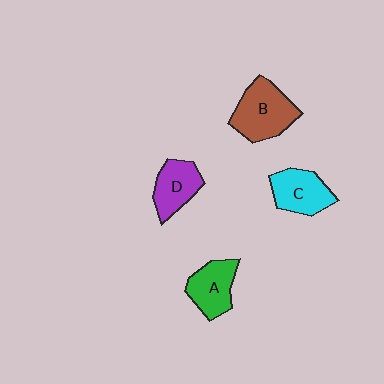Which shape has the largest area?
Shape B (brown).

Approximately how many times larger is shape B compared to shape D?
Approximately 1.4 times.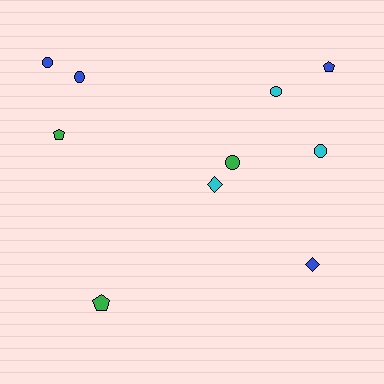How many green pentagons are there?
There are 2 green pentagons.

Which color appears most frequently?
Blue, with 4 objects.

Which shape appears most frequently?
Circle, with 5 objects.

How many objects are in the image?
There are 10 objects.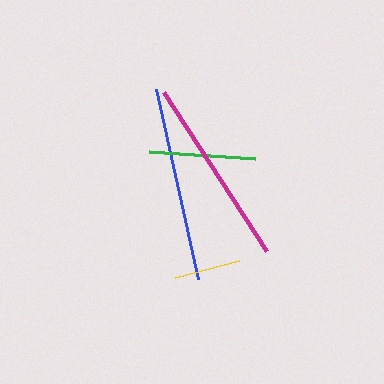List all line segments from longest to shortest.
From longest to shortest: blue, magenta, green, yellow.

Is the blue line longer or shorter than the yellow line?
The blue line is longer than the yellow line.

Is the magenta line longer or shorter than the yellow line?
The magenta line is longer than the yellow line.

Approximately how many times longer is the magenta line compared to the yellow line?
The magenta line is approximately 2.9 times the length of the yellow line.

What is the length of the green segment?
The green segment is approximately 106 pixels long.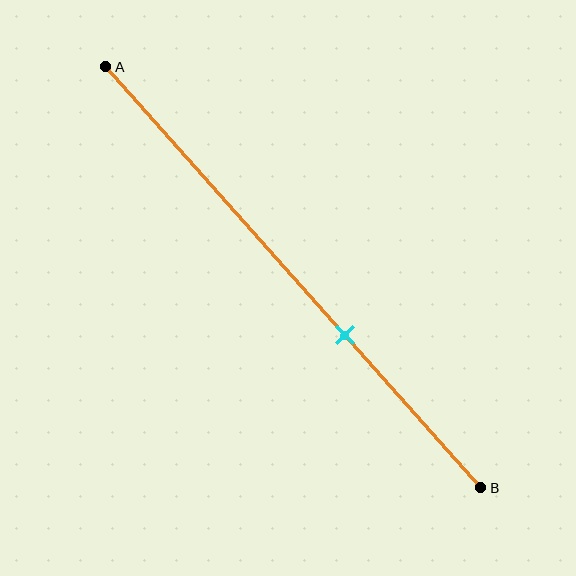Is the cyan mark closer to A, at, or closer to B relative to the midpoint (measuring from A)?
The cyan mark is closer to point B than the midpoint of segment AB.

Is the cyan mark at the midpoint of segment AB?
No, the mark is at about 65% from A, not at the 50% midpoint.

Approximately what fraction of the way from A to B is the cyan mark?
The cyan mark is approximately 65% of the way from A to B.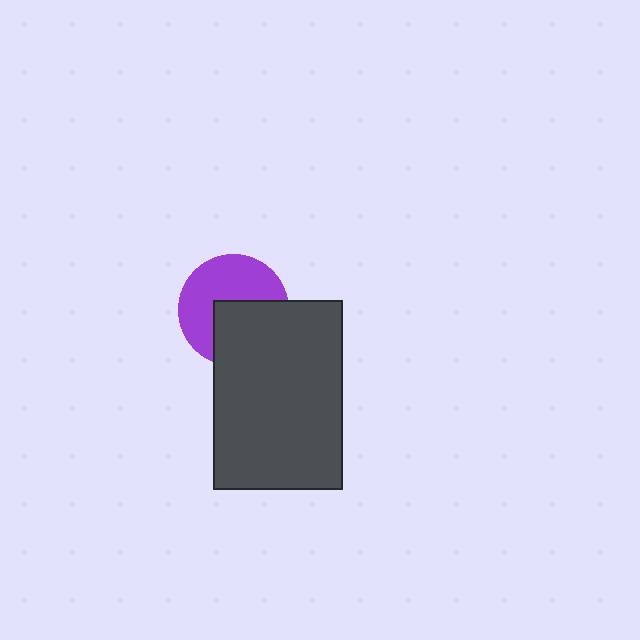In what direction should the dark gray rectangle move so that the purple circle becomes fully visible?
The dark gray rectangle should move toward the lower-right. That is the shortest direction to clear the overlap and leave the purple circle fully visible.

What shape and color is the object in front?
The object in front is a dark gray rectangle.